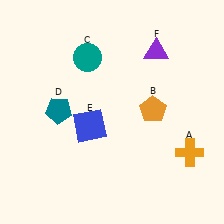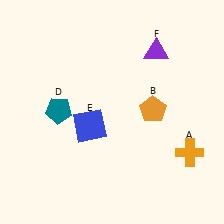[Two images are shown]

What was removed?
The teal circle (C) was removed in Image 2.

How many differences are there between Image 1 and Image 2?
There is 1 difference between the two images.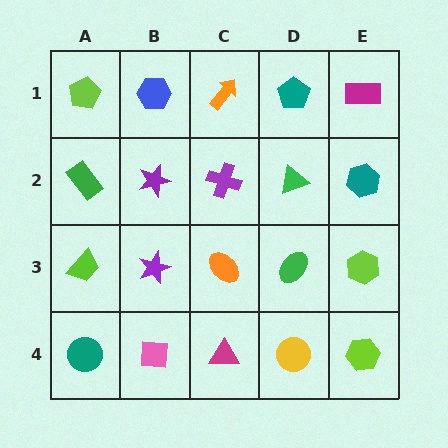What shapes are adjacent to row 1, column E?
A teal hexagon (row 2, column E), a teal pentagon (row 1, column D).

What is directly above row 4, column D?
A green ellipse.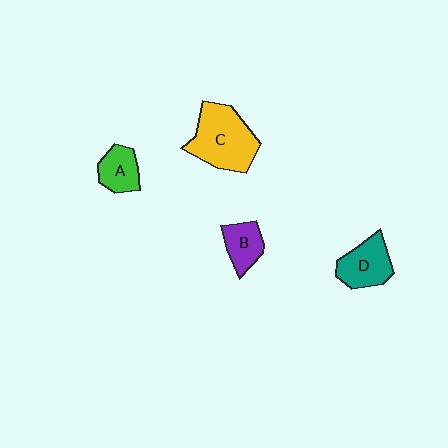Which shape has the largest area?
Shape C (yellow).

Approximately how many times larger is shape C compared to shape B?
Approximately 2.2 times.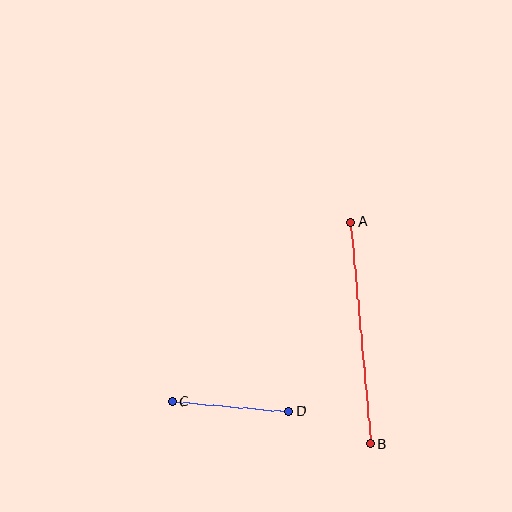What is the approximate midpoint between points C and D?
The midpoint is at approximately (230, 406) pixels.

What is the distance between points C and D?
The distance is approximately 118 pixels.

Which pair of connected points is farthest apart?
Points A and B are farthest apart.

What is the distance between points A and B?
The distance is approximately 223 pixels.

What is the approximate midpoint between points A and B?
The midpoint is at approximately (361, 333) pixels.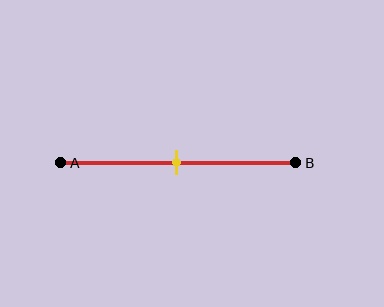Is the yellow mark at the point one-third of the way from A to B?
No, the mark is at about 50% from A, not at the 33% one-third point.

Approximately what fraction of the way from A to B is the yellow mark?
The yellow mark is approximately 50% of the way from A to B.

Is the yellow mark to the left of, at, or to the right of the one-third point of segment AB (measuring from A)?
The yellow mark is to the right of the one-third point of segment AB.